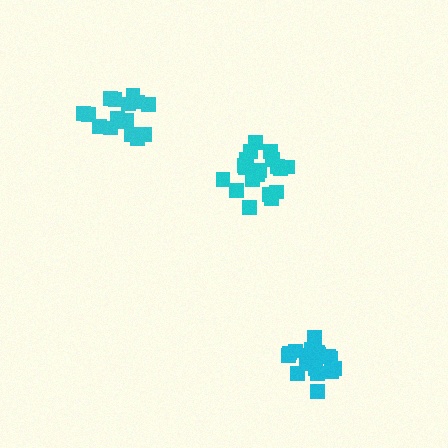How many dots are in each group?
Group 1: 20 dots, Group 2: 17 dots, Group 3: 19 dots (56 total).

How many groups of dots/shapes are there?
There are 3 groups.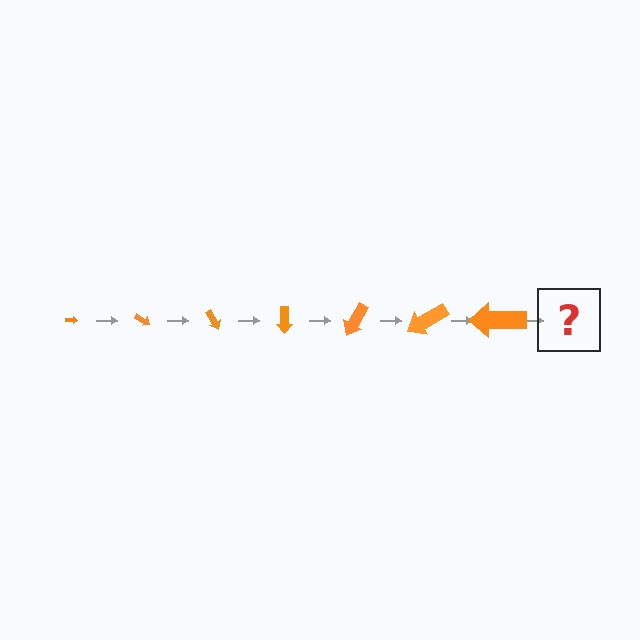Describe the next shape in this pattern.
It should be an arrow, larger than the previous one and rotated 210 degrees from the start.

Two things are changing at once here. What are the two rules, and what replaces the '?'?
The two rules are that the arrow grows larger each step and it rotates 30 degrees each step. The '?' should be an arrow, larger than the previous one and rotated 210 degrees from the start.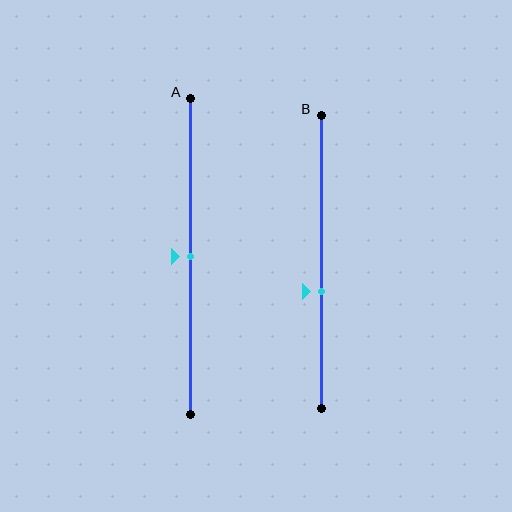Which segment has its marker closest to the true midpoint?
Segment A has its marker closest to the true midpoint.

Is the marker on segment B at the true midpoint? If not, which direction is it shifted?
No, the marker on segment B is shifted downward by about 10% of the segment length.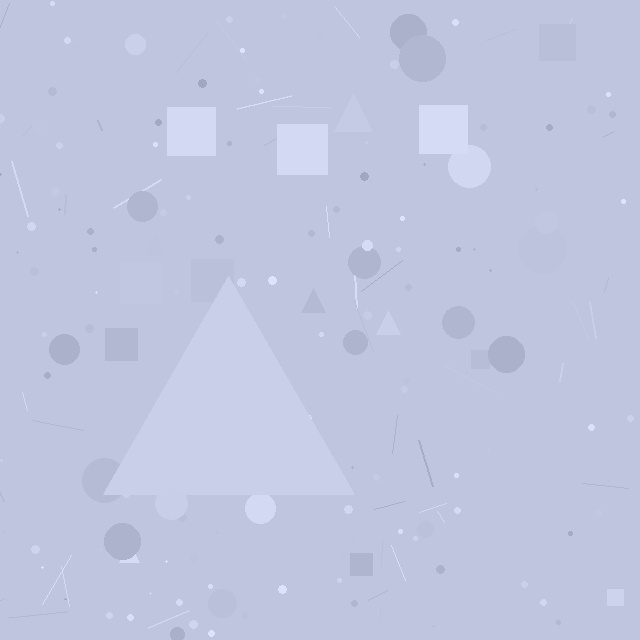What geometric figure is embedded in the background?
A triangle is embedded in the background.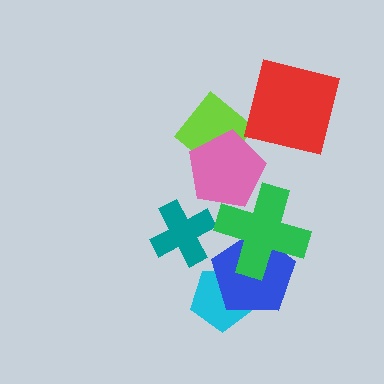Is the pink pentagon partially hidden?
Yes, it is partially covered by another shape.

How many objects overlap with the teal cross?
0 objects overlap with the teal cross.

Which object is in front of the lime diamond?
The pink pentagon is in front of the lime diamond.